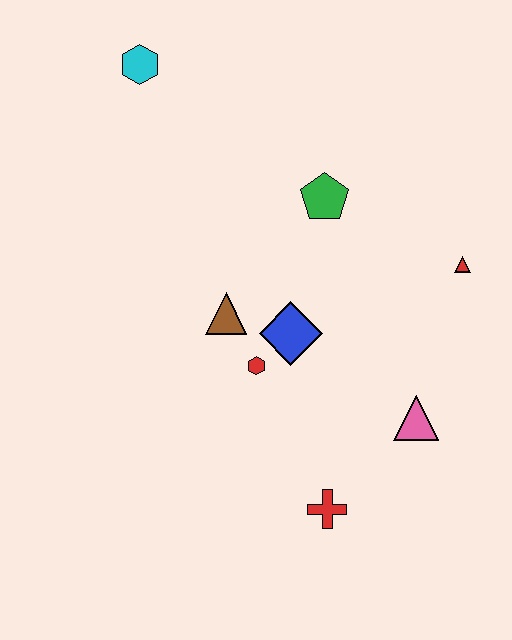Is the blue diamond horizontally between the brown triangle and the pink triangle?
Yes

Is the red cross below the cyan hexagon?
Yes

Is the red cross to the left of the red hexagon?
No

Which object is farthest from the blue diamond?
The cyan hexagon is farthest from the blue diamond.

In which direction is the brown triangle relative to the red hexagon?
The brown triangle is above the red hexagon.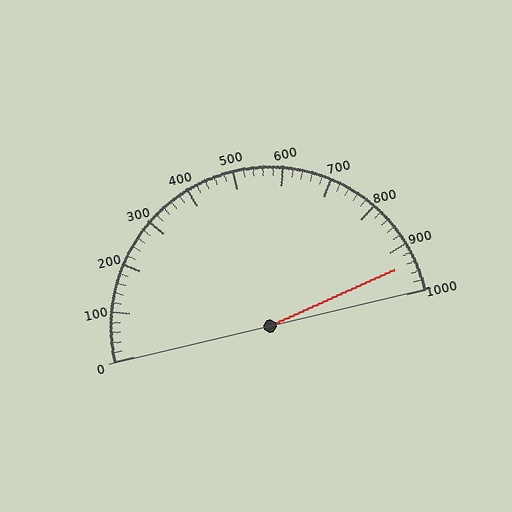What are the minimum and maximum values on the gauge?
The gauge ranges from 0 to 1000.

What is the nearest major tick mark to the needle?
The nearest major tick mark is 900.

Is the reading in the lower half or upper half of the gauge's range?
The reading is in the upper half of the range (0 to 1000).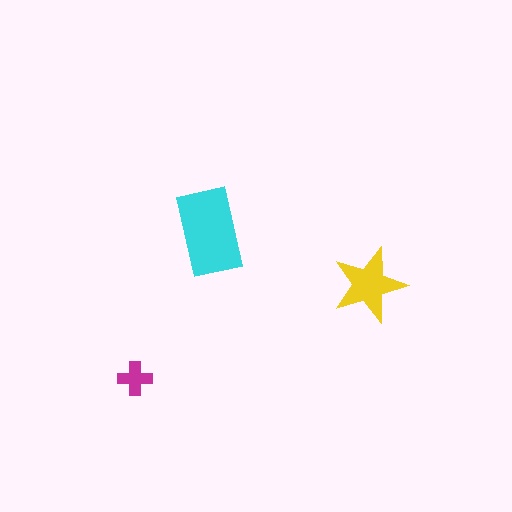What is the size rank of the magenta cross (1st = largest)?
3rd.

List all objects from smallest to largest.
The magenta cross, the yellow star, the cyan rectangle.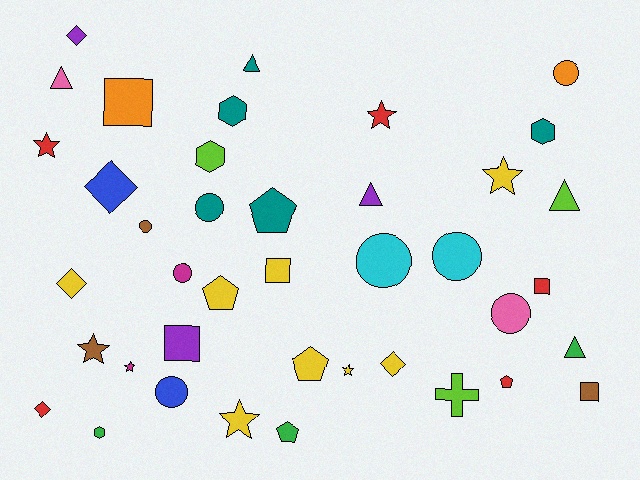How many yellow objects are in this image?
There are 8 yellow objects.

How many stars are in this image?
There are 7 stars.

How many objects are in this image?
There are 40 objects.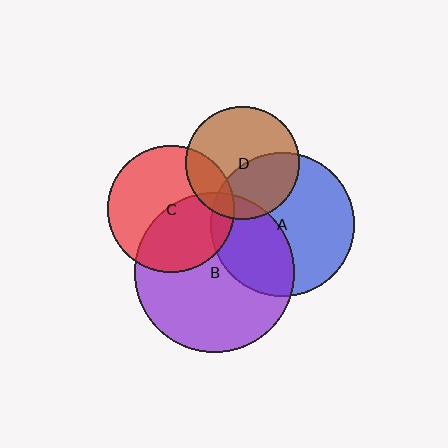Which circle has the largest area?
Circle B (purple).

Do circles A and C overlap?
Yes.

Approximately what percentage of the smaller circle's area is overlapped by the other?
Approximately 10%.